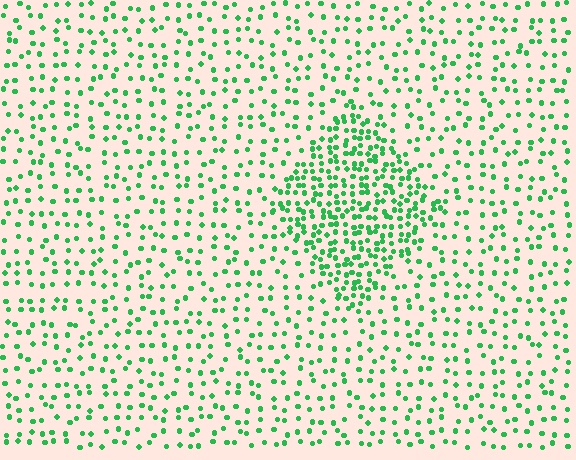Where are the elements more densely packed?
The elements are more densely packed inside the diamond boundary.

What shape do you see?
I see a diamond.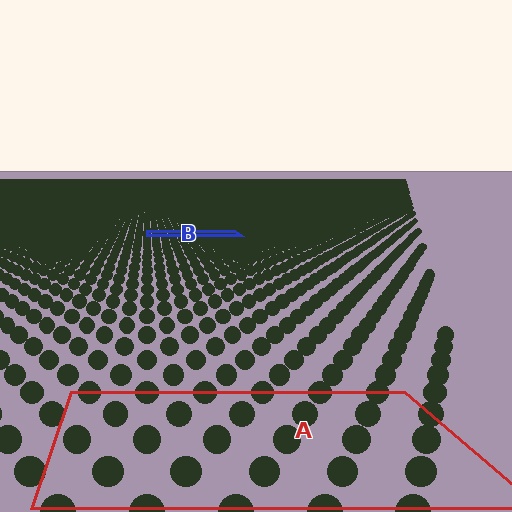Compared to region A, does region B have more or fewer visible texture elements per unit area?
Region B has more texture elements per unit area — they are packed more densely because it is farther away.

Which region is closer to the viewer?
Region A is closer. The texture elements there are larger and more spread out.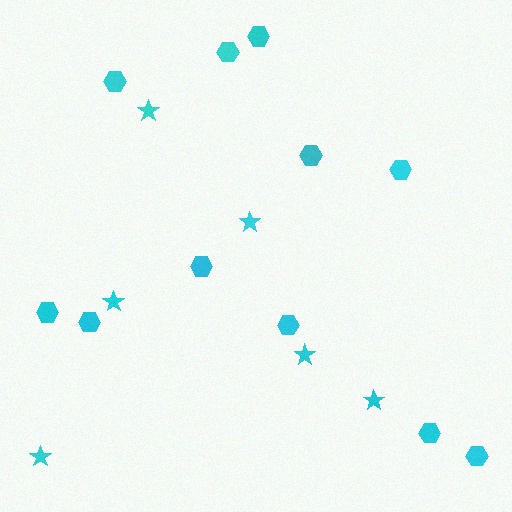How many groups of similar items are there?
There are 2 groups: one group of hexagons (11) and one group of stars (6).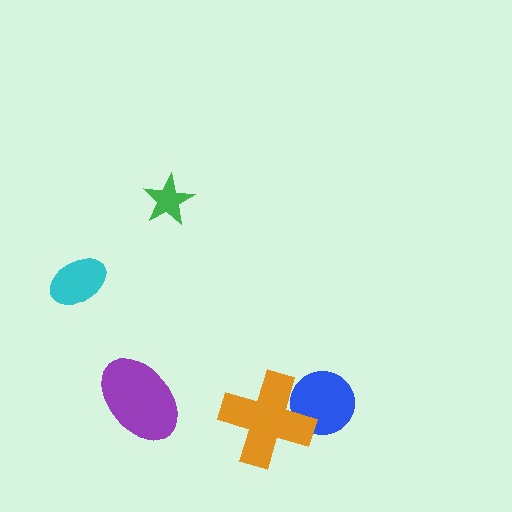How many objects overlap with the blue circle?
1 object overlaps with the blue circle.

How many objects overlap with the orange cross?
1 object overlaps with the orange cross.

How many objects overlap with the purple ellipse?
0 objects overlap with the purple ellipse.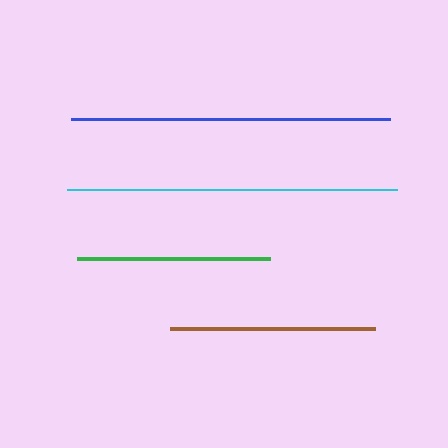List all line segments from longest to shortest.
From longest to shortest: cyan, blue, brown, green.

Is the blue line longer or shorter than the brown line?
The blue line is longer than the brown line.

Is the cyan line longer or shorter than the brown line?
The cyan line is longer than the brown line.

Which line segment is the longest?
The cyan line is the longest at approximately 331 pixels.